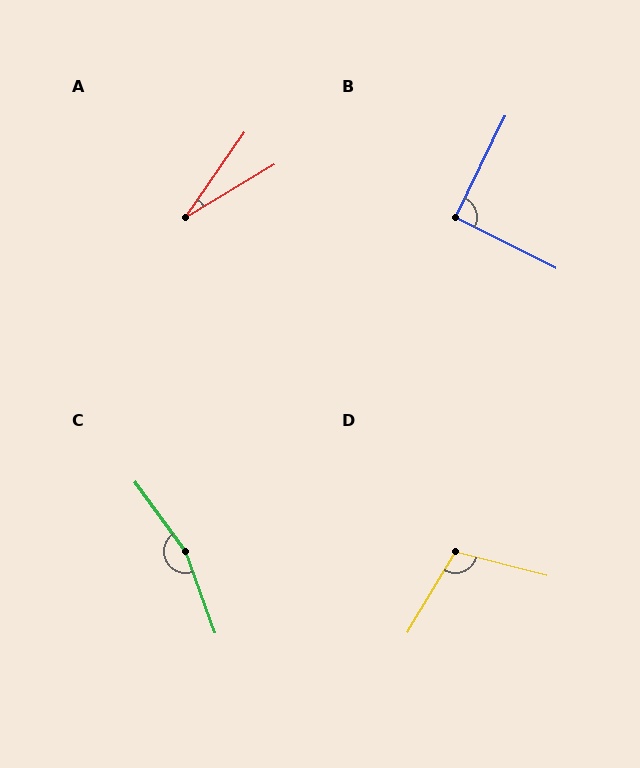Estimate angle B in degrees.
Approximately 91 degrees.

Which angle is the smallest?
A, at approximately 24 degrees.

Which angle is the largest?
C, at approximately 164 degrees.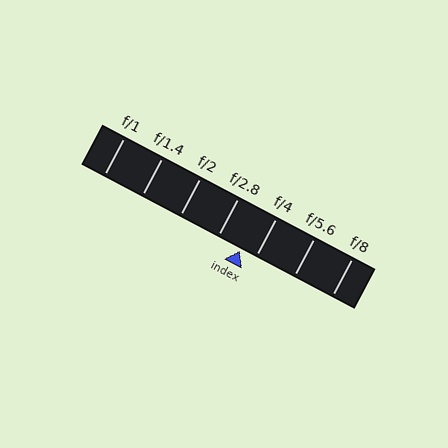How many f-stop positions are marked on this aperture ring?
There are 7 f-stop positions marked.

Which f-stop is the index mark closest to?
The index mark is closest to f/4.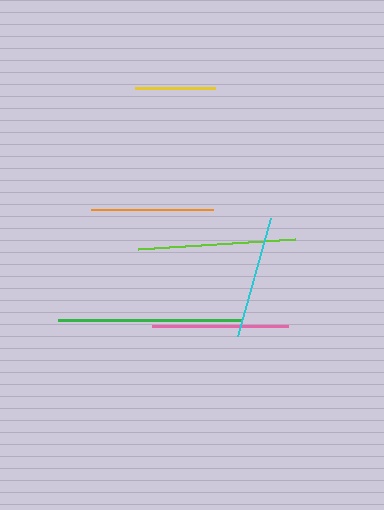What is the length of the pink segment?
The pink segment is approximately 136 pixels long.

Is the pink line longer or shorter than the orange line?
The pink line is longer than the orange line.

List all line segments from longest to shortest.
From longest to shortest: green, lime, pink, cyan, orange, yellow.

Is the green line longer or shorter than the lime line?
The green line is longer than the lime line.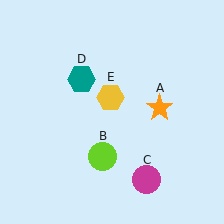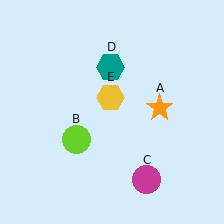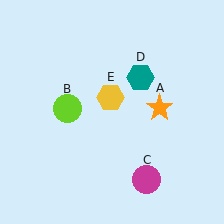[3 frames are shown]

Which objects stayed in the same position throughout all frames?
Orange star (object A) and magenta circle (object C) and yellow hexagon (object E) remained stationary.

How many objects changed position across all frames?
2 objects changed position: lime circle (object B), teal hexagon (object D).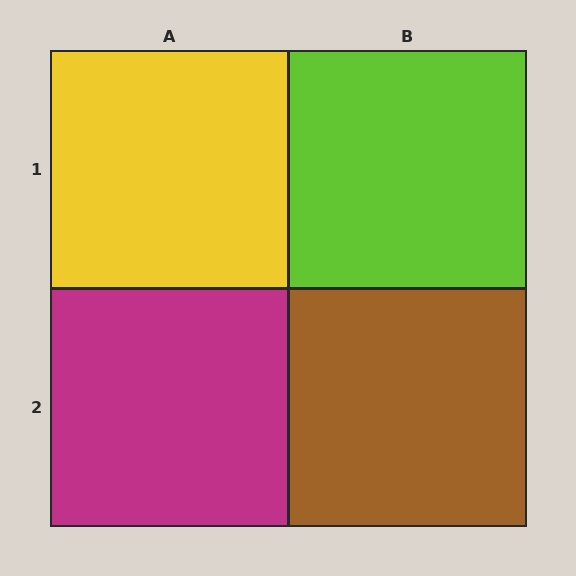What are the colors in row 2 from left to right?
Magenta, brown.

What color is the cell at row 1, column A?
Yellow.